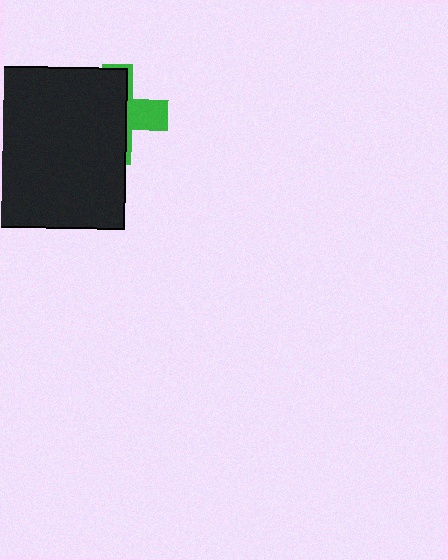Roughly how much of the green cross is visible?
A small part of it is visible (roughly 33%).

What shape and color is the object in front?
The object in front is a black square.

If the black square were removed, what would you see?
You would see the complete green cross.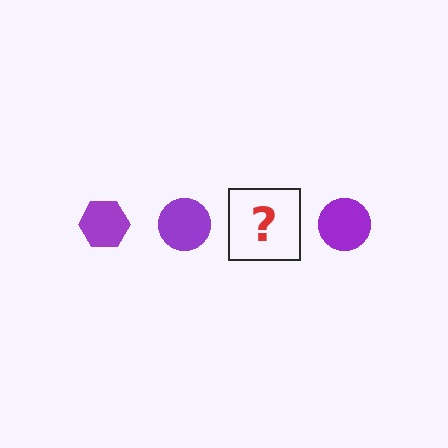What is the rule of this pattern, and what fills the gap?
The rule is that the pattern cycles through hexagon, circle shapes in purple. The gap should be filled with a purple hexagon.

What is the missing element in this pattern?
The missing element is a purple hexagon.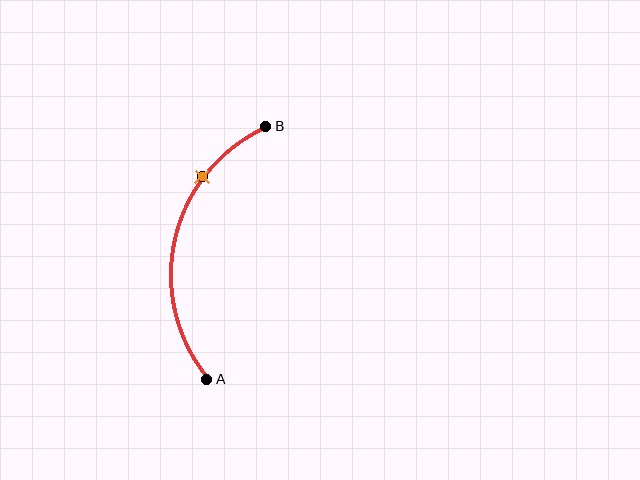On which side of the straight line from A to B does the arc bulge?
The arc bulges to the left of the straight line connecting A and B.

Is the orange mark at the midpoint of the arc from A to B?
No. The orange mark lies on the arc but is closer to endpoint B. The arc midpoint would be at the point on the curve equidistant along the arc from both A and B.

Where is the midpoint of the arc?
The arc midpoint is the point on the curve farthest from the straight line joining A and B. It sits to the left of that line.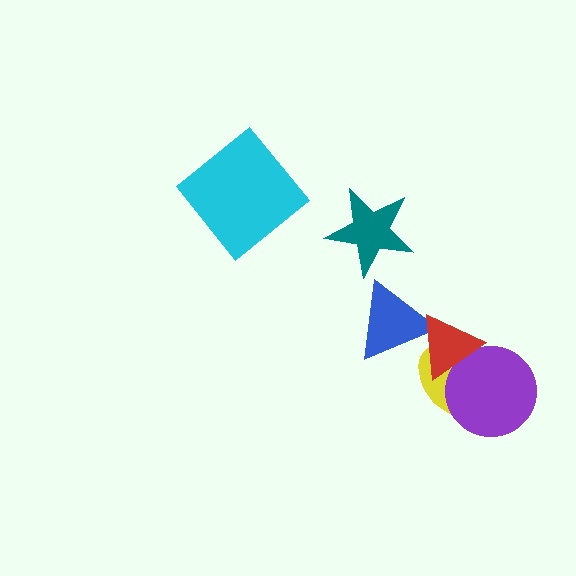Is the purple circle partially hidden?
Yes, it is partially covered by another shape.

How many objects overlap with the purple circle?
2 objects overlap with the purple circle.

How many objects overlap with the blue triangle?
1 object overlaps with the blue triangle.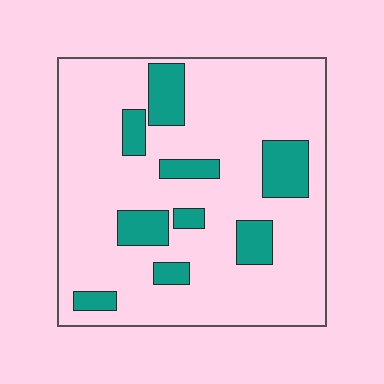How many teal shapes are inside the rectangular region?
9.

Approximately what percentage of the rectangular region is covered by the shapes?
Approximately 20%.